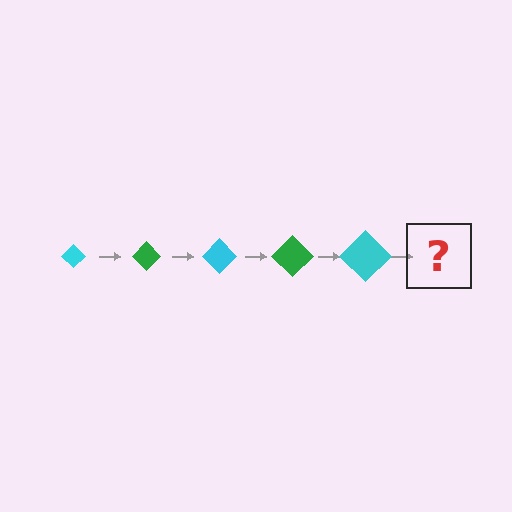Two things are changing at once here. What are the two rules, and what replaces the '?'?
The two rules are that the diamond grows larger each step and the color cycles through cyan and green. The '?' should be a green diamond, larger than the previous one.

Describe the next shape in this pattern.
It should be a green diamond, larger than the previous one.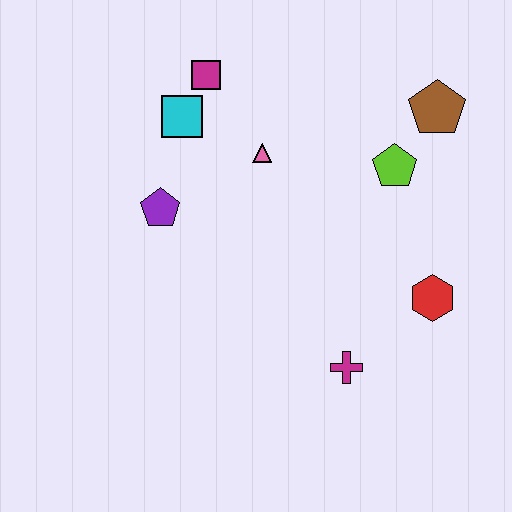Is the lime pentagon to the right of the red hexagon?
No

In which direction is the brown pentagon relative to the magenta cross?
The brown pentagon is above the magenta cross.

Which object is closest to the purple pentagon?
The cyan square is closest to the purple pentagon.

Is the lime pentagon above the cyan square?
No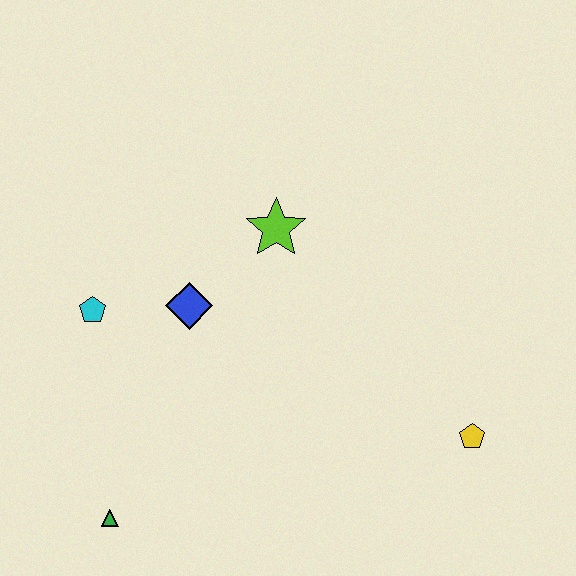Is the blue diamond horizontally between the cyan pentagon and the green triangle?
No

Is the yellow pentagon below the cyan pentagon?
Yes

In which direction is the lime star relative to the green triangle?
The lime star is above the green triangle.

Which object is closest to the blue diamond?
The cyan pentagon is closest to the blue diamond.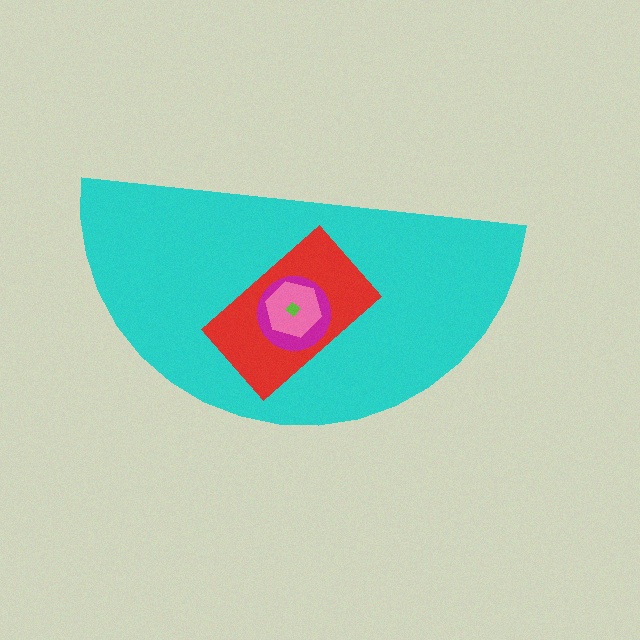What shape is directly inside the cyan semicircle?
The red rectangle.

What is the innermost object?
The lime diamond.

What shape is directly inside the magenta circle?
The pink hexagon.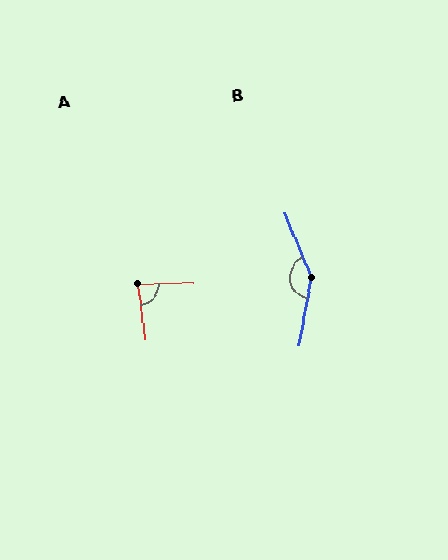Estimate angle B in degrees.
Approximately 148 degrees.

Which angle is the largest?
B, at approximately 148 degrees.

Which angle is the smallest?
A, at approximately 83 degrees.